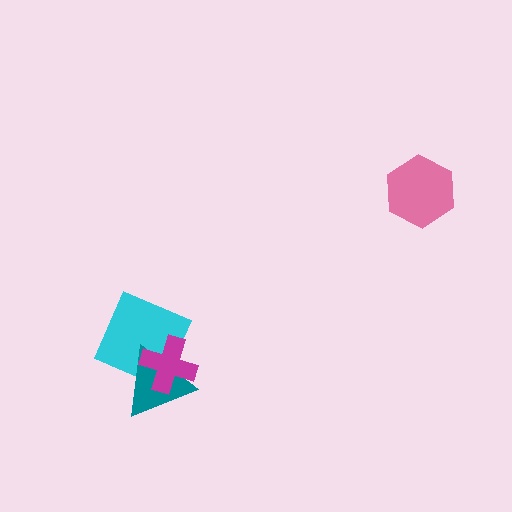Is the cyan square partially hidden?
Yes, it is partially covered by another shape.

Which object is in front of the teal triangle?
The magenta cross is in front of the teal triangle.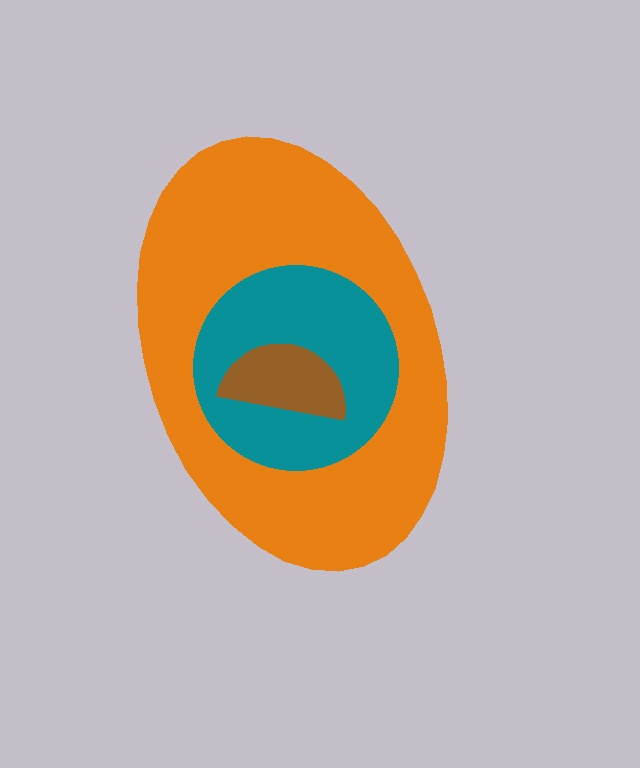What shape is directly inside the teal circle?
The brown semicircle.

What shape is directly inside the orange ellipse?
The teal circle.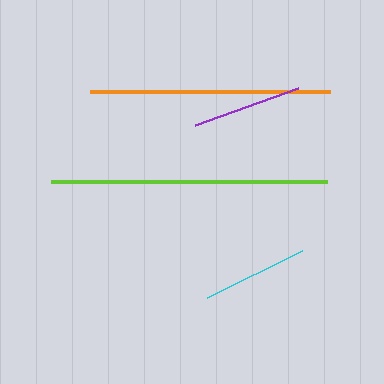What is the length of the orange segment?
The orange segment is approximately 241 pixels long.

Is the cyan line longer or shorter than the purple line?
The purple line is longer than the cyan line.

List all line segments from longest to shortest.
From longest to shortest: lime, orange, purple, cyan.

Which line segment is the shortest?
The cyan line is the shortest at approximately 106 pixels.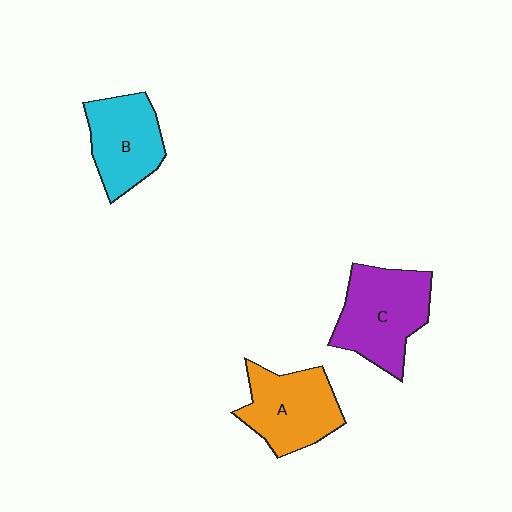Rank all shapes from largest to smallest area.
From largest to smallest: C (purple), A (orange), B (cyan).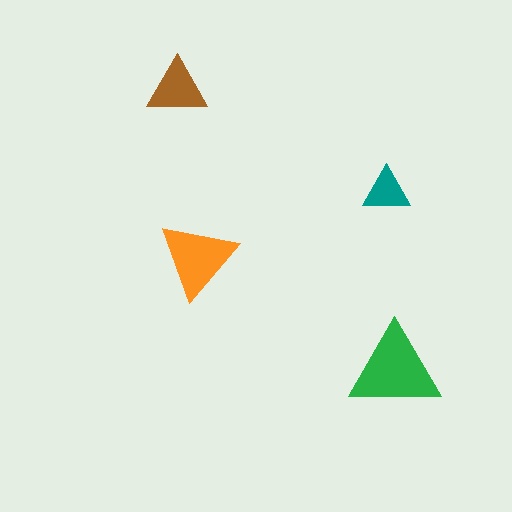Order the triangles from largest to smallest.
the green one, the orange one, the brown one, the teal one.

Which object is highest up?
The brown triangle is topmost.